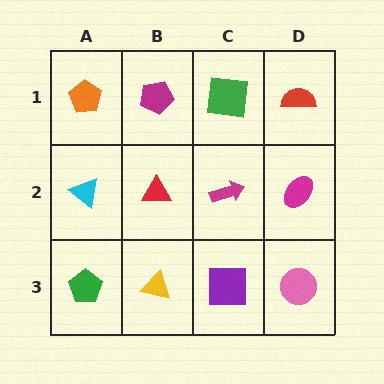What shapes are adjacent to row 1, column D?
A magenta ellipse (row 2, column D), a green square (row 1, column C).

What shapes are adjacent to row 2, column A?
An orange pentagon (row 1, column A), a green pentagon (row 3, column A), a red triangle (row 2, column B).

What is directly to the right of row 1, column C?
A red semicircle.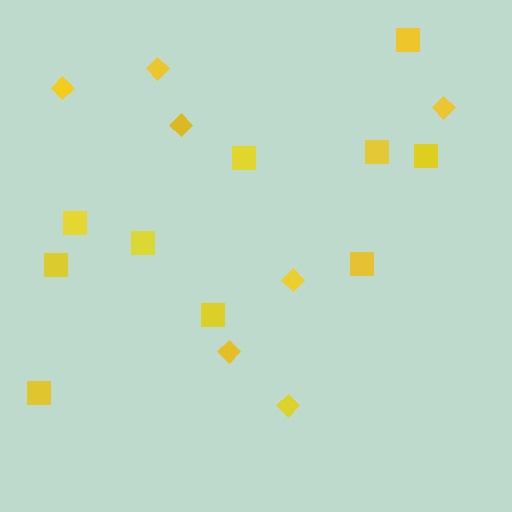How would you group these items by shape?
There are 2 groups: one group of diamonds (7) and one group of squares (10).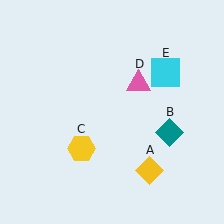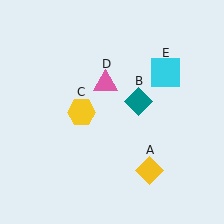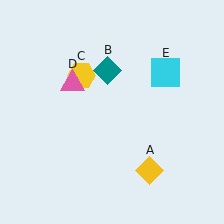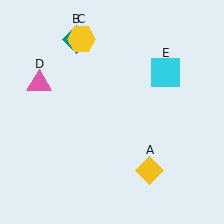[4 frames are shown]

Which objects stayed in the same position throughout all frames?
Yellow diamond (object A) and cyan square (object E) remained stationary.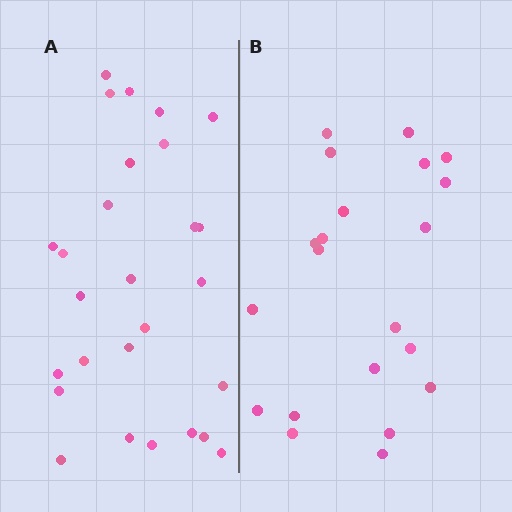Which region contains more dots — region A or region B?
Region A (the left region) has more dots.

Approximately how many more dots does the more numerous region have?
Region A has about 6 more dots than region B.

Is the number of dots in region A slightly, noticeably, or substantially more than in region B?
Region A has noticeably more, but not dramatically so. The ratio is roughly 1.3 to 1.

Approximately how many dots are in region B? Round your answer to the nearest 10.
About 20 dots. (The exact count is 21, which rounds to 20.)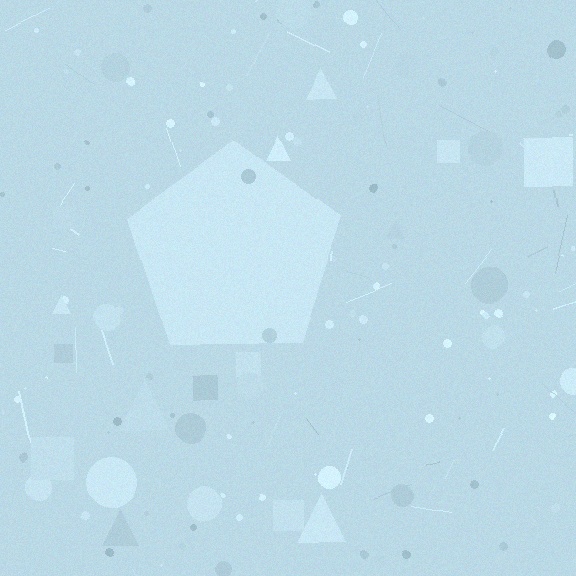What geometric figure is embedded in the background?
A pentagon is embedded in the background.